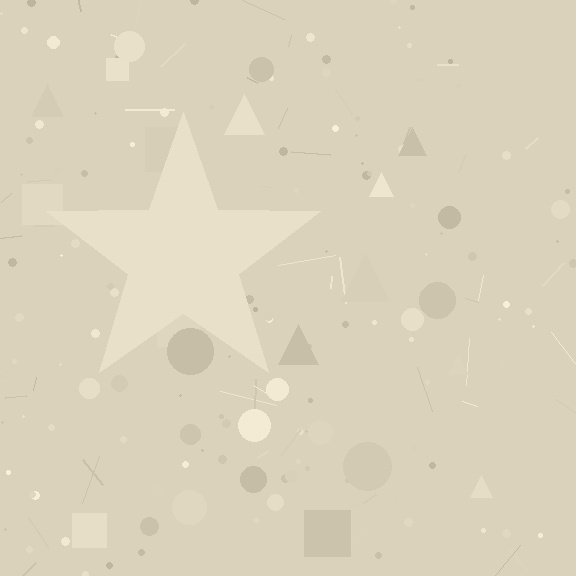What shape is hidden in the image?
A star is hidden in the image.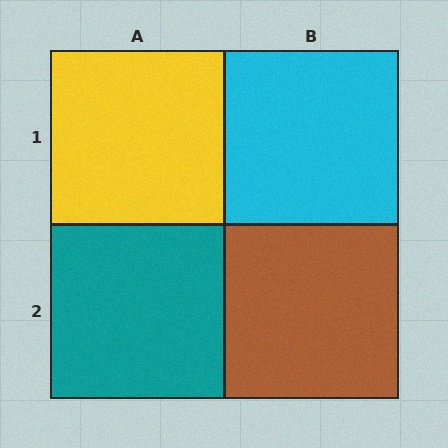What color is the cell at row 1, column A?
Yellow.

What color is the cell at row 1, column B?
Cyan.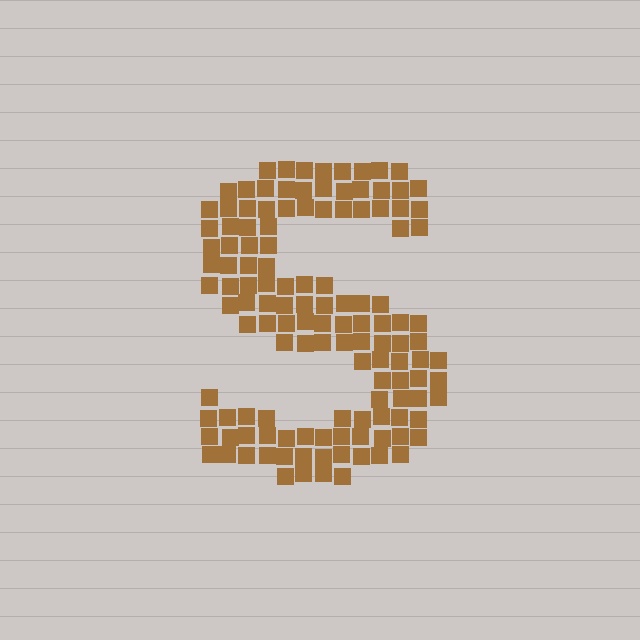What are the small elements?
The small elements are squares.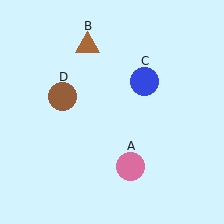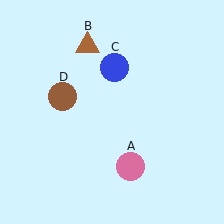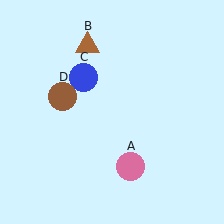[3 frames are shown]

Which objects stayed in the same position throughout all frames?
Pink circle (object A) and brown triangle (object B) and brown circle (object D) remained stationary.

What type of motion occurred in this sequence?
The blue circle (object C) rotated counterclockwise around the center of the scene.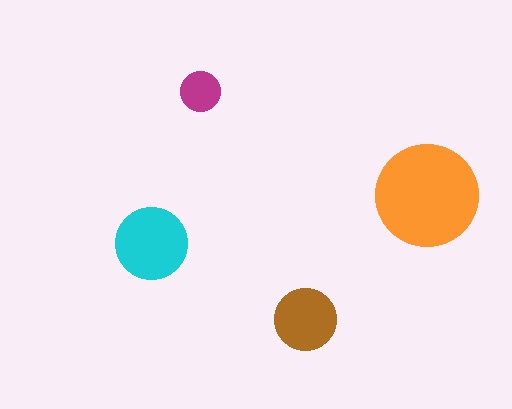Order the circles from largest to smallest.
the orange one, the cyan one, the brown one, the magenta one.